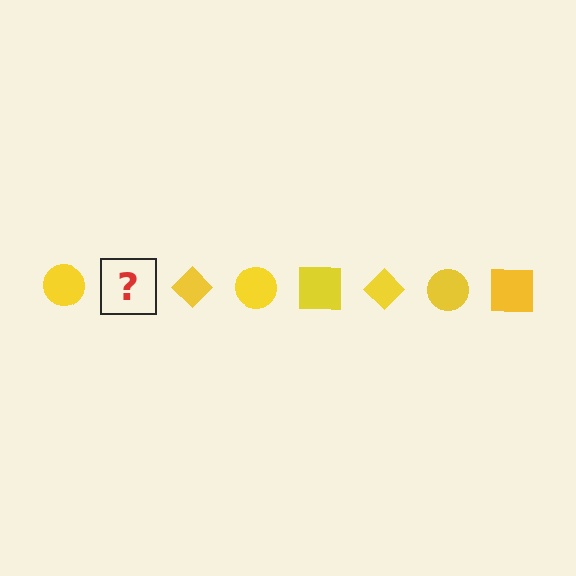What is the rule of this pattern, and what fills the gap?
The rule is that the pattern cycles through circle, square, diamond shapes in yellow. The gap should be filled with a yellow square.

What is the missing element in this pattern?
The missing element is a yellow square.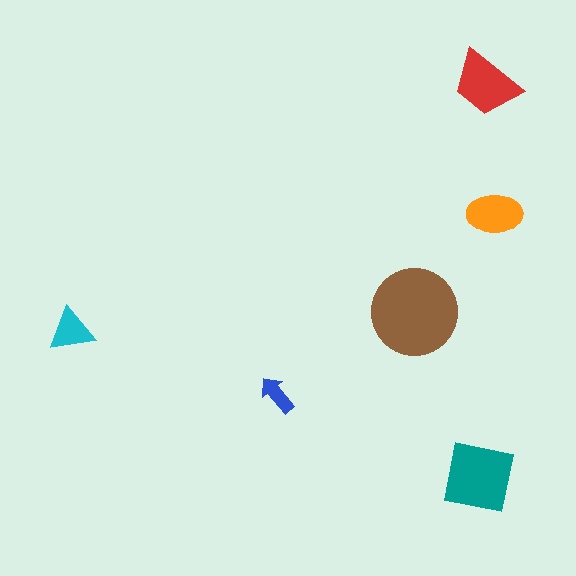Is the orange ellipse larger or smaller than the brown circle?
Smaller.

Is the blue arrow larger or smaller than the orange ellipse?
Smaller.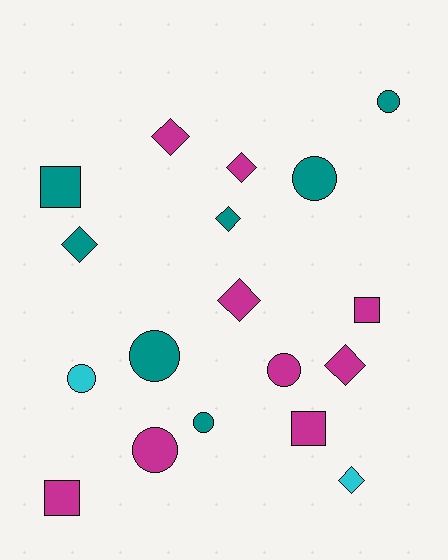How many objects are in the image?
There are 18 objects.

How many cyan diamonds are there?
There is 1 cyan diamond.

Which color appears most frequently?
Magenta, with 9 objects.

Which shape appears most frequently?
Circle, with 7 objects.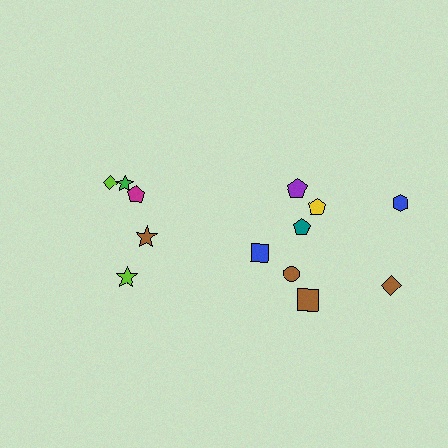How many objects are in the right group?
There are 8 objects.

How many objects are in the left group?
There are 5 objects.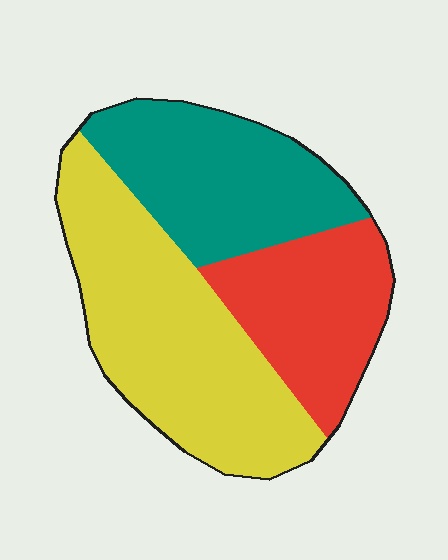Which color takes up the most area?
Yellow, at roughly 45%.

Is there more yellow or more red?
Yellow.